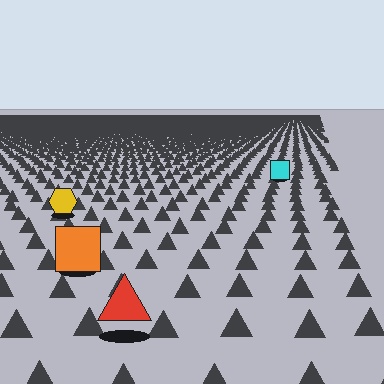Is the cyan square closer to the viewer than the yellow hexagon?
No. The yellow hexagon is closer — you can tell from the texture gradient: the ground texture is coarser near it.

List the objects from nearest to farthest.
From nearest to farthest: the red triangle, the orange square, the yellow hexagon, the cyan square.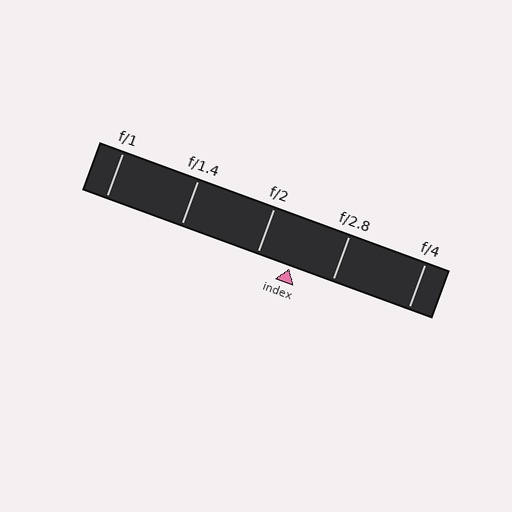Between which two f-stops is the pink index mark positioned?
The index mark is between f/2 and f/2.8.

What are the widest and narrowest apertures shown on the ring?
The widest aperture shown is f/1 and the narrowest is f/4.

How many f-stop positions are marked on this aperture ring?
There are 5 f-stop positions marked.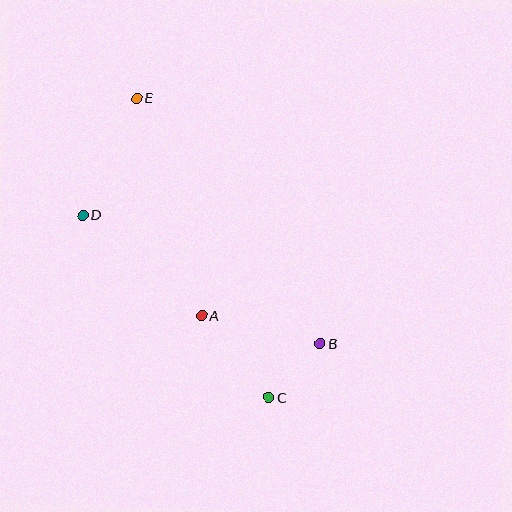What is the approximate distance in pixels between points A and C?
The distance between A and C is approximately 106 pixels.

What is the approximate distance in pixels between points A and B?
The distance between A and B is approximately 122 pixels.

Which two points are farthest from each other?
Points C and E are farthest from each other.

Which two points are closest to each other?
Points B and C are closest to each other.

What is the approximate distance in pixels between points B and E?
The distance between B and E is approximately 306 pixels.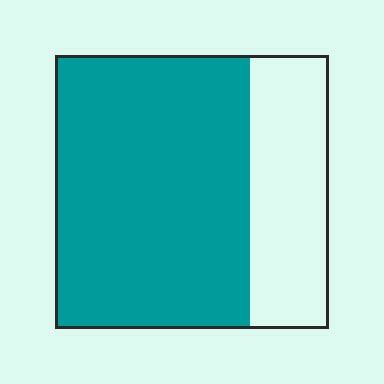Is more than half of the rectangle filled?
Yes.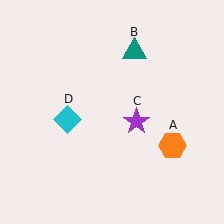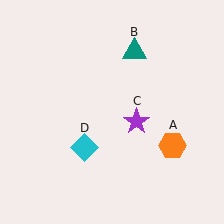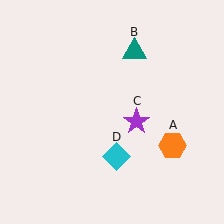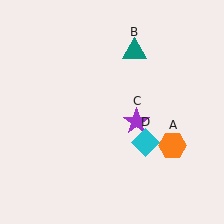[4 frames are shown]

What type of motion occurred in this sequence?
The cyan diamond (object D) rotated counterclockwise around the center of the scene.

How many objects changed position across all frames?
1 object changed position: cyan diamond (object D).